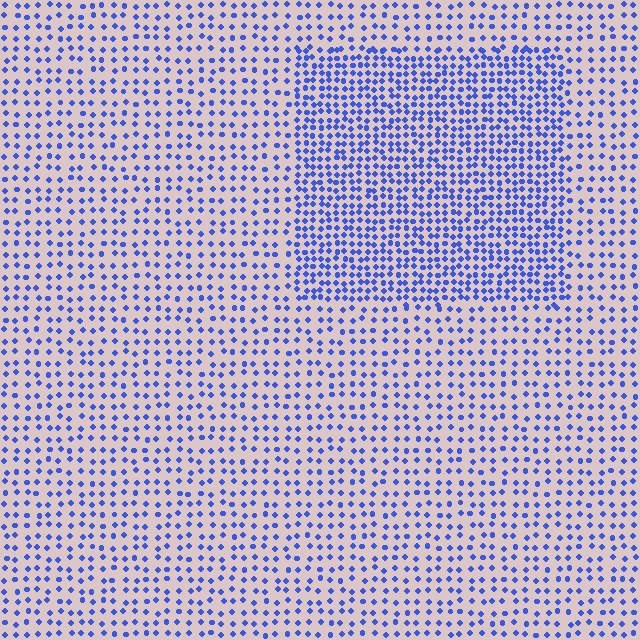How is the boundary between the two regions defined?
The boundary is defined by a change in element density (approximately 2.0x ratio). All elements are the same color, size, and shape.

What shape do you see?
I see a rectangle.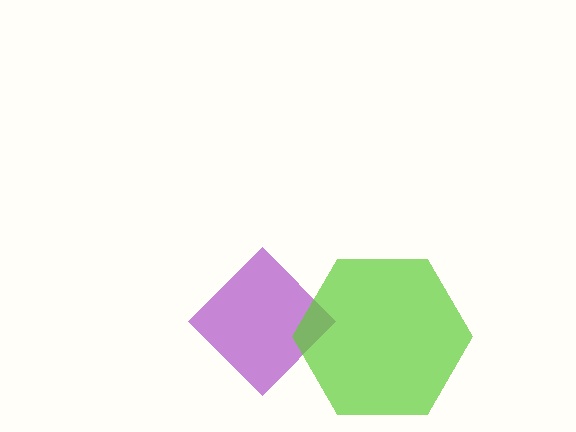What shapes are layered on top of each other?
The layered shapes are: a purple diamond, a lime hexagon.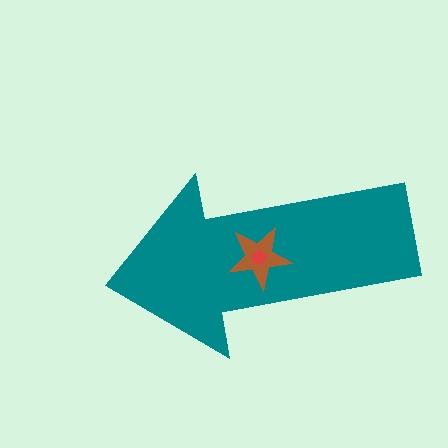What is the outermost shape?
The teal arrow.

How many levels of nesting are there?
3.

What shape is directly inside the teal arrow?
The brown star.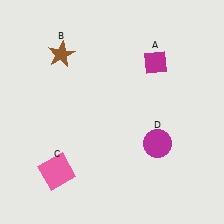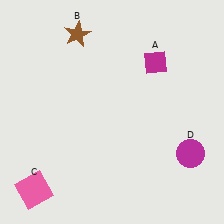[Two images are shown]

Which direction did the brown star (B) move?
The brown star (B) moved up.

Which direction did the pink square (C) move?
The pink square (C) moved left.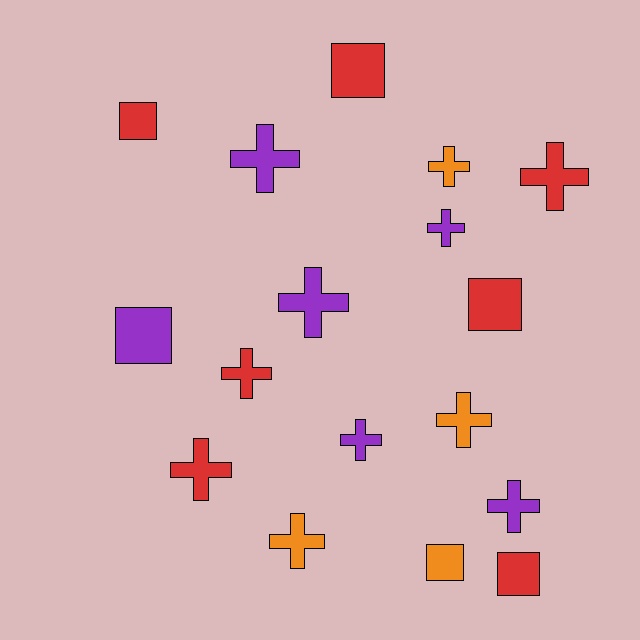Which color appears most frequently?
Red, with 7 objects.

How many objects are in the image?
There are 17 objects.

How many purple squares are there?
There is 1 purple square.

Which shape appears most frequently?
Cross, with 11 objects.